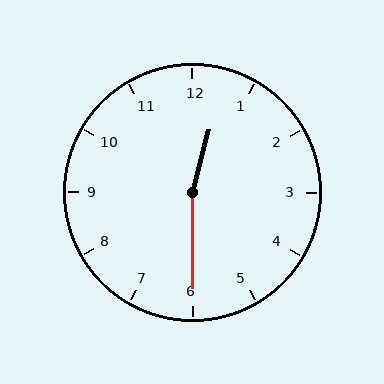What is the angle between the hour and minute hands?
Approximately 165 degrees.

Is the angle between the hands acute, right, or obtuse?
It is obtuse.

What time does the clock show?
12:30.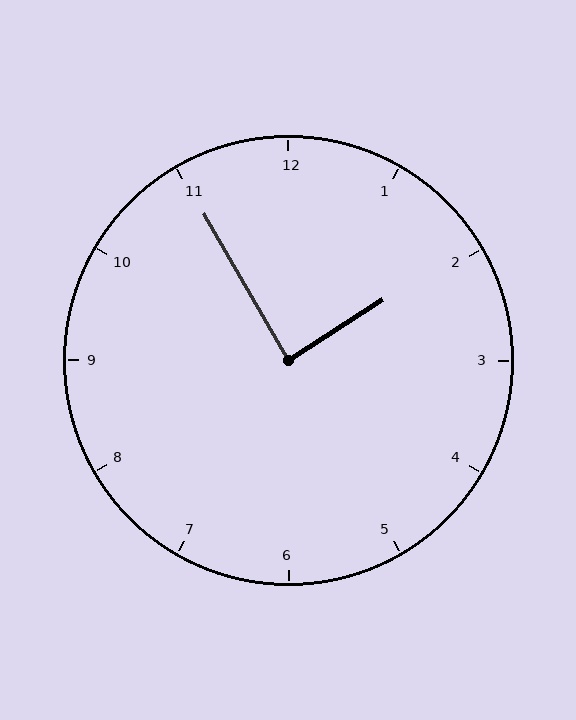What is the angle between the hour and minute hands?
Approximately 88 degrees.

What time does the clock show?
1:55.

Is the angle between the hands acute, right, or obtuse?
It is right.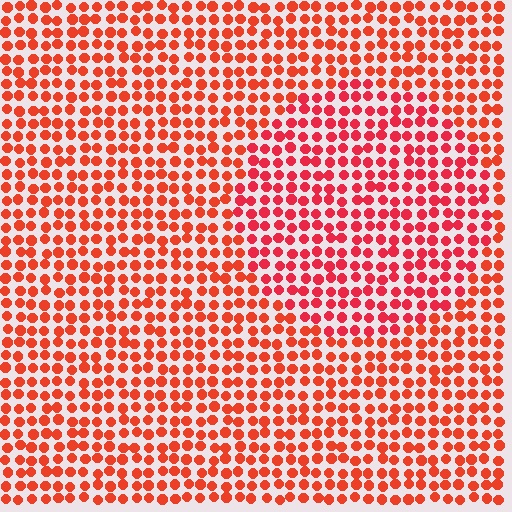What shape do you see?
I see a circle.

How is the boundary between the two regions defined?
The boundary is defined purely by a slight shift in hue (about 18 degrees). Spacing, size, and orientation are identical on both sides.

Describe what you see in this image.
The image is filled with small red elements in a uniform arrangement. A circle-shaped region is visible where the elements are tinted to a slightly different hue, forming a subtle color boundary.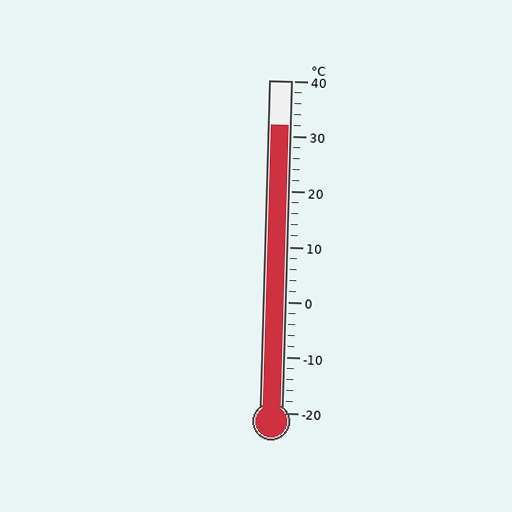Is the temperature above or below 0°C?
The temperature is above 0°C.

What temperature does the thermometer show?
The thermometer shows approximately 32°C.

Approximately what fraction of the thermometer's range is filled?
The thermometer is filled to approximately 85% of its range.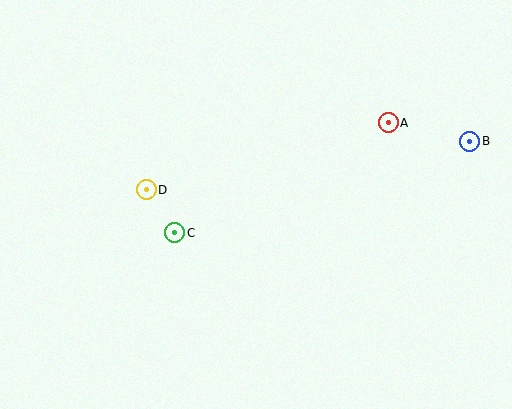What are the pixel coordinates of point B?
Point B is at (470, 141).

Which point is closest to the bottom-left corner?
Point C is closest to the bottom-left corner.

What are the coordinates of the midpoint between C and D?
The midpoint between C and D is at (160, 211).